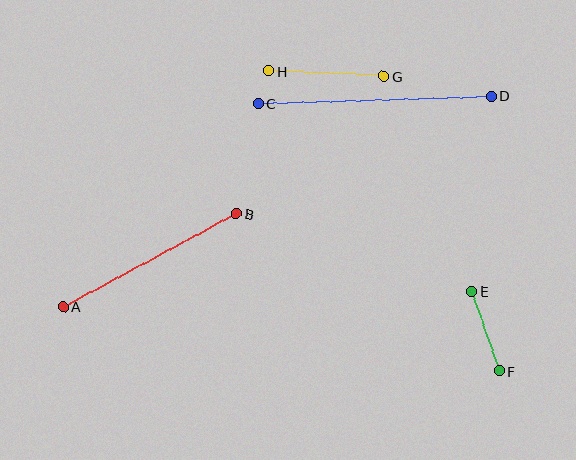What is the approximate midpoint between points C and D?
The midpoint is at approximately (375, 100) pixels.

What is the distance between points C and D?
The distance is approximately 234 pixels.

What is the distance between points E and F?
The distance is approximately 84 pixels.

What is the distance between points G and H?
The distance is approximately 115 pixels.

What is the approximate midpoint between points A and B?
The midpoint is at approximately (150, 260) pixels.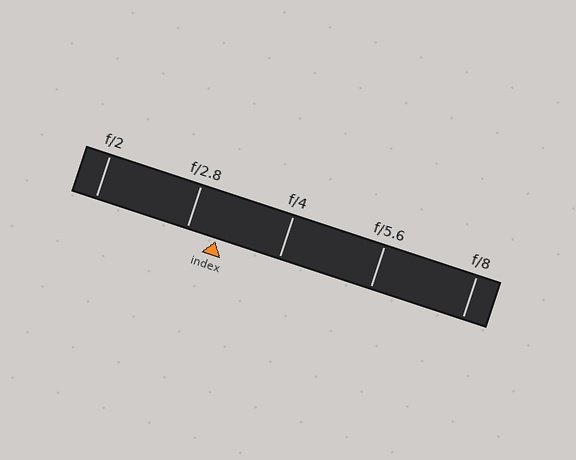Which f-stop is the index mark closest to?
The index mark is closest to f/2.8.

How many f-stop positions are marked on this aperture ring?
There are 5 f-stop positions marked.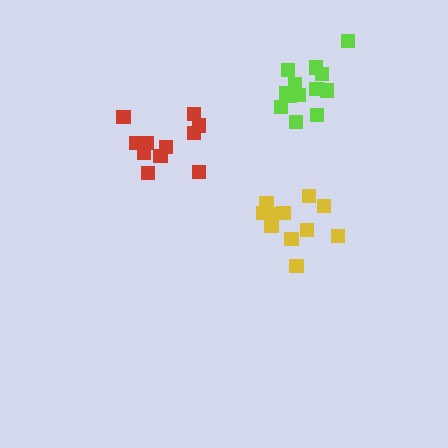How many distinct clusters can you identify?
There are 3 distinct clusters.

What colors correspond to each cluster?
The clusters are colored: lime, yellow, red.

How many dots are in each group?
Group 1: 13 dots, Group 2: 11 dots, Group 3: 11 dots (35 total).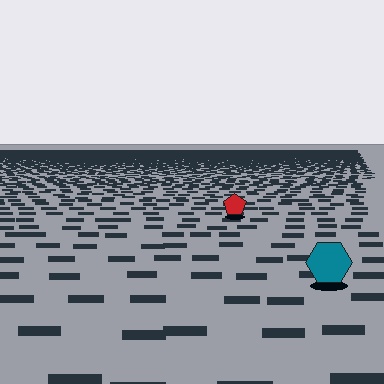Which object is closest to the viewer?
The teal hexagon is closest. The texture marks near it are larger and more spread out.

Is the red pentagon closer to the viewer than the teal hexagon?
No. The teal hexagon is closer — you can tell from the texture gradient: the ground texture is coarser near it.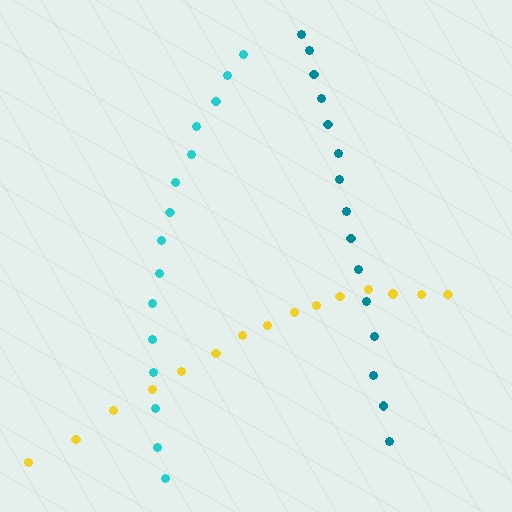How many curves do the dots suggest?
There are 3 distinct paths.